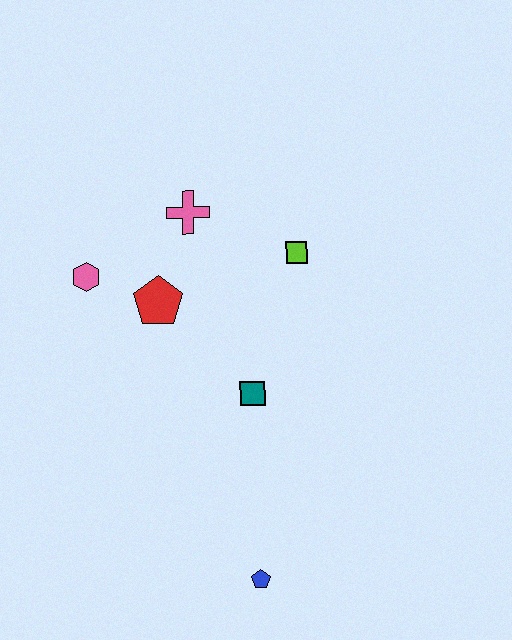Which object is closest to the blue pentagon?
The teal square is closest to the blue pentagon.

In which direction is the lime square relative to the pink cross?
The lime square is to the right of the pink cross.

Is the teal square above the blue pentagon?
Yes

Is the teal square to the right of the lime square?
No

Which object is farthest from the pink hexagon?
The blue pentagon is farthest from the pink hexagon.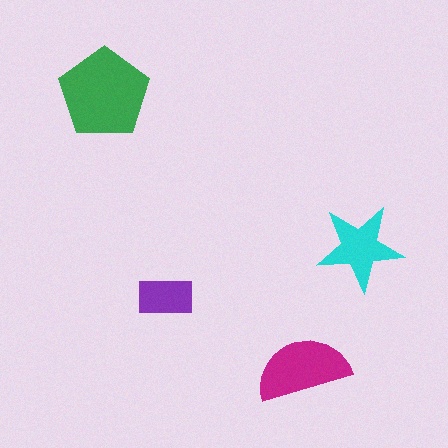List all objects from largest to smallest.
The green pentagon, the magenta semicircle, the cyan star, the purple rectangle.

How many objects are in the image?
There are 4 objects in the image.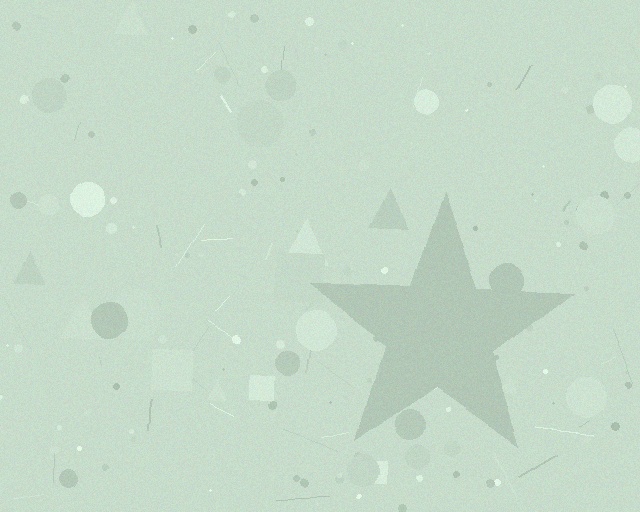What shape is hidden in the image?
A star is hidden in the image.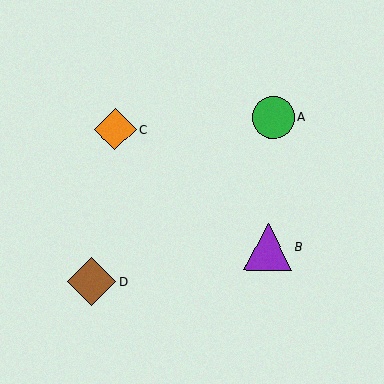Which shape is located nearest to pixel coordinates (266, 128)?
The green circle (labeled A) at (273, 117) is nearest to that location.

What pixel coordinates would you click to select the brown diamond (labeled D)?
Click at (92, 282) to select the brown diamond D.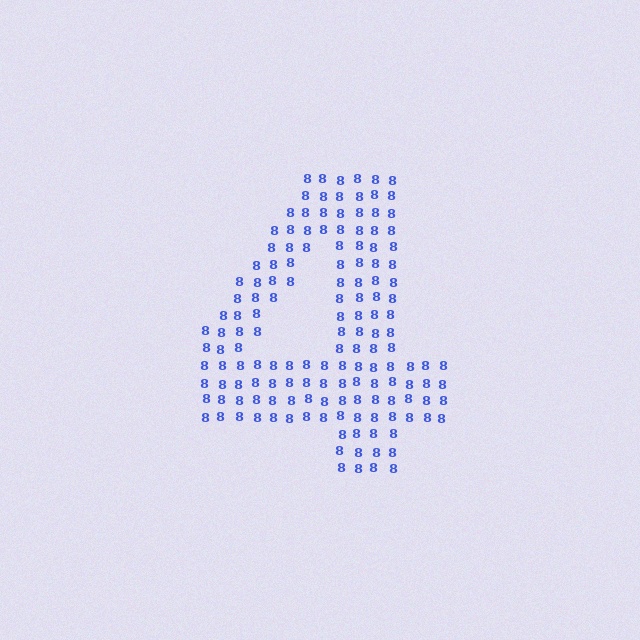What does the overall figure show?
The overall figure shows the digit 4.